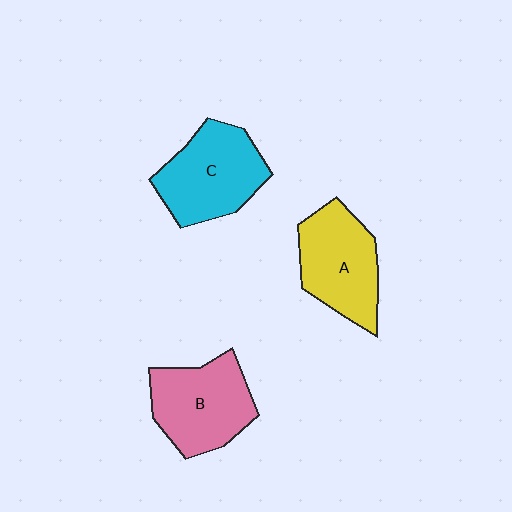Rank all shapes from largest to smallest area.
From largest to smallest: C (cyan), B (pink), A (yellow).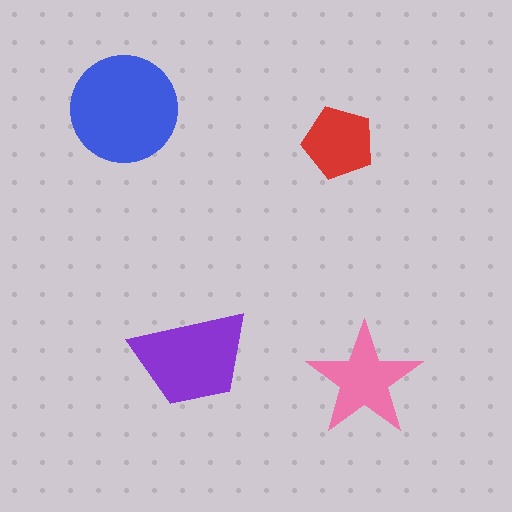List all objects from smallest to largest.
The red pentagon, the pink star, the purple trapezoid, the blue circle.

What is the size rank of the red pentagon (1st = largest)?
4th.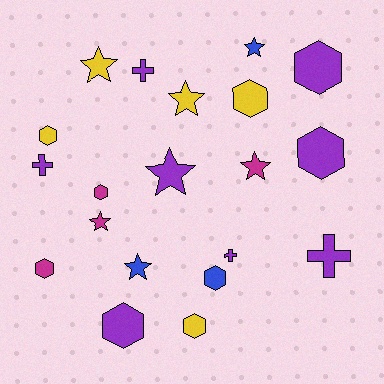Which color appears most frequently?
Purple, with 8 objects.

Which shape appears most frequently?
Hexagon, with 9 objects.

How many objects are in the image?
There are 20 objects.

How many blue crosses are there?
There are no blue crosses.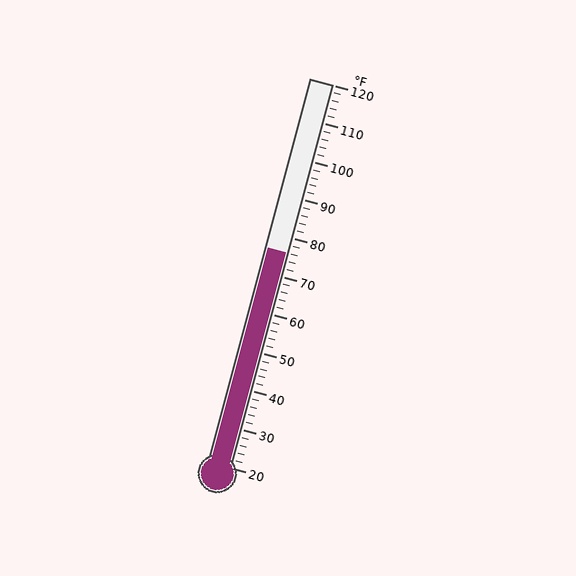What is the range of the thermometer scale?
The thermometer scale ranges from 20°F to 120°F.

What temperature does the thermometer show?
The thermometer shows approximately 76°F.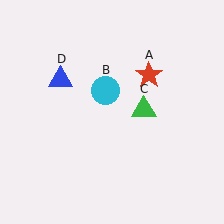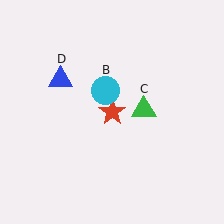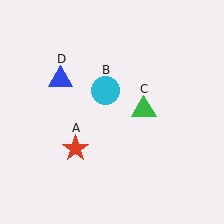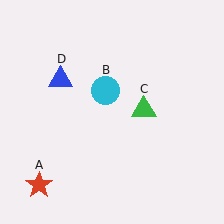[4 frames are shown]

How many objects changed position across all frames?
1 object changed position: red star (object A).